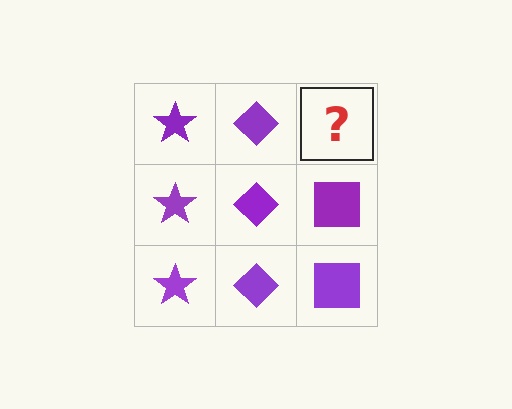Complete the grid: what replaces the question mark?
The question mark should be replaced with a purple square.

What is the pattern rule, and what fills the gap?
The rule is that each column has a consistent shape. The gap should be filled with a purple square.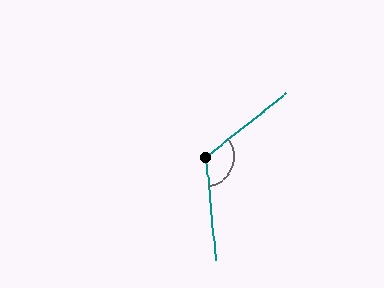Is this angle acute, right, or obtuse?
It is obtuse.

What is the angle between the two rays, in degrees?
Approximately 123 degrees.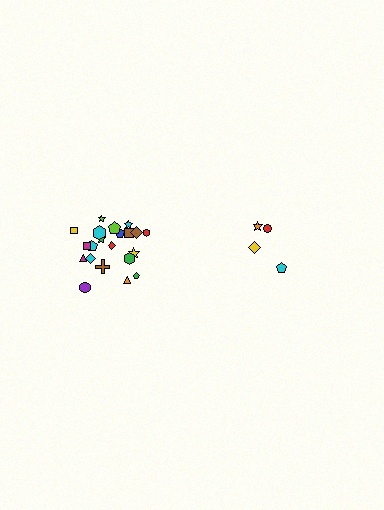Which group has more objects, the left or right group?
The left group.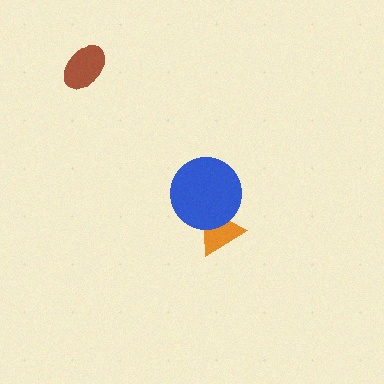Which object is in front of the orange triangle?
The blue circle is in front of the orange triangle.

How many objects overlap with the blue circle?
1 object overlaps with the blue circle.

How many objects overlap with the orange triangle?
1 object overlaps with the orange triangle.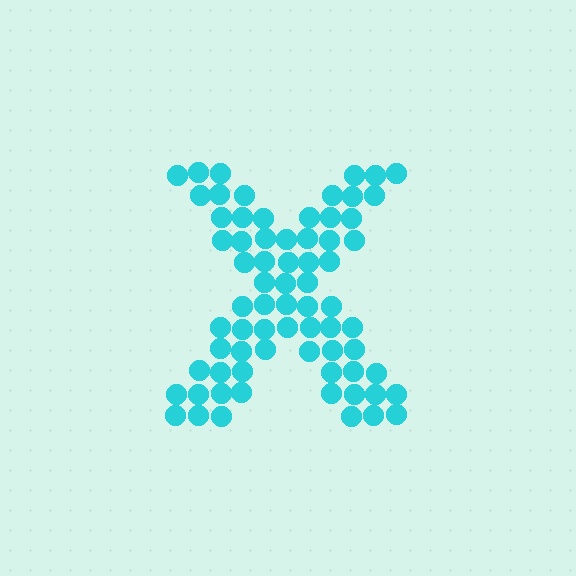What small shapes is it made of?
It is made of small circles.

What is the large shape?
The large shape is the letter X.